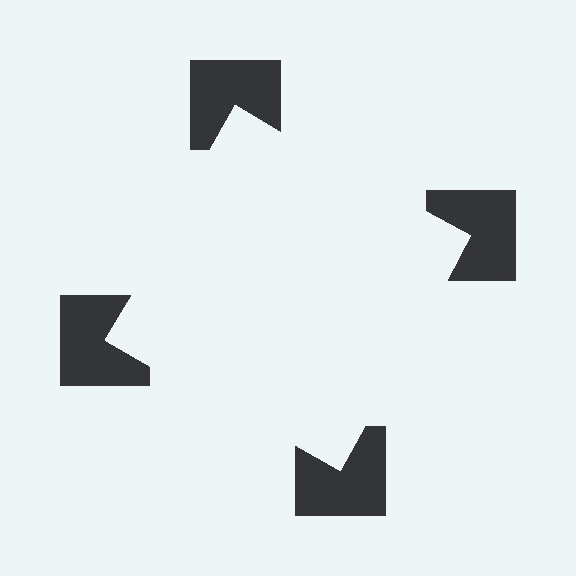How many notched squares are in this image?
There are 4 — one at each vertex of the illusory square.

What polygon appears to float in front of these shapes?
An illusory square — its edges are inferred from the aligned wedge cuts in the notched squares, not physically drawn.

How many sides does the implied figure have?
4 sides.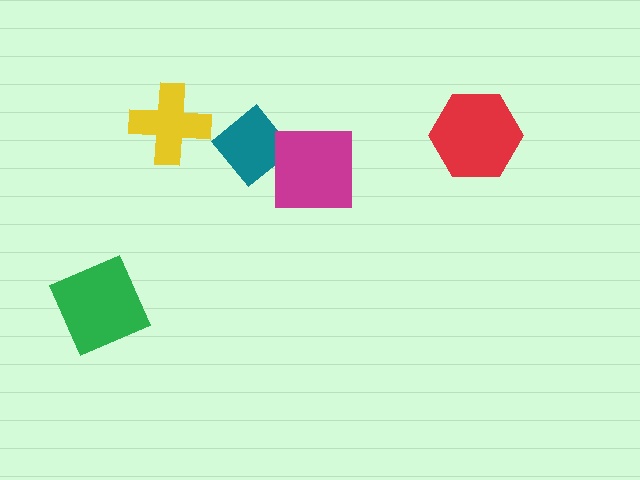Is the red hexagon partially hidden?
No, no other shape covers it.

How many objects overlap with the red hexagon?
0 objects overlap with the red hexagon.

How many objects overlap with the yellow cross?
0 objects overlap with the yellow cross.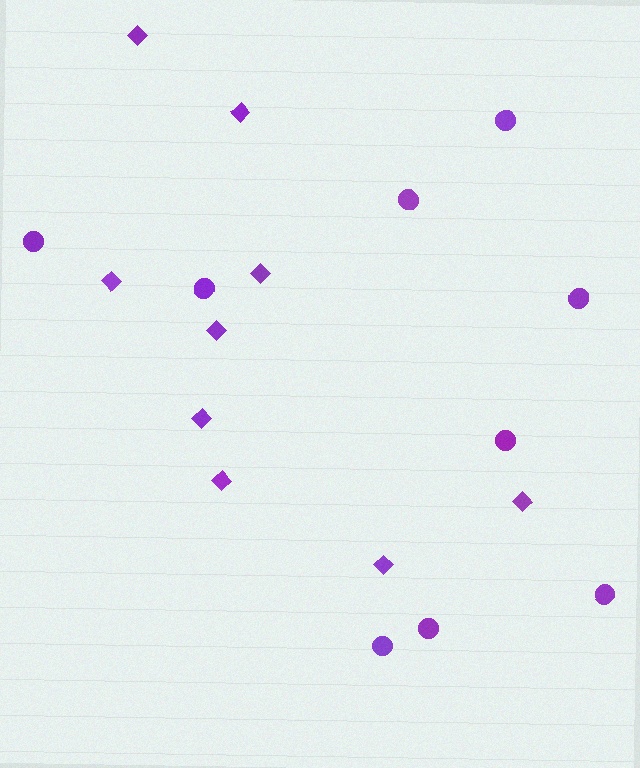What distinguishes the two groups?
There are 2 groups: one group of diamonds (9) and one group of circles (9).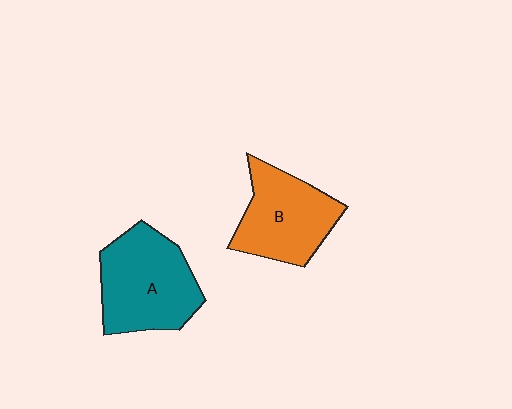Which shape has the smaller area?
Shape B (orange).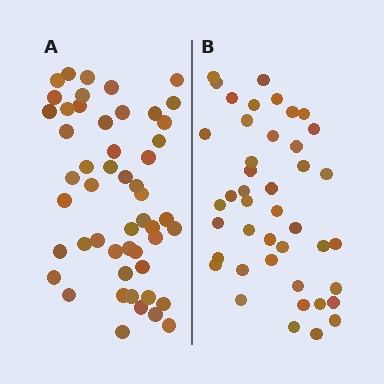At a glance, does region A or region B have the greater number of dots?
Region A (the left region) has more dots.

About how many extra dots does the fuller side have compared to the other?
Region A has roughly 8 or so more dots than region B.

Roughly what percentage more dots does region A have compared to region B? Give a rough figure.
About 20% more.